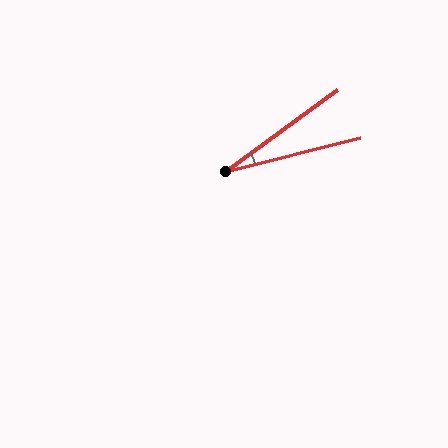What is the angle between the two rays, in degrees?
Approximately 22 degrees.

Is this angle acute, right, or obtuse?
It is acute.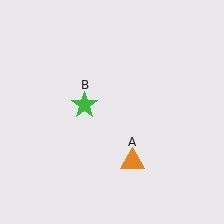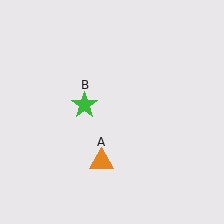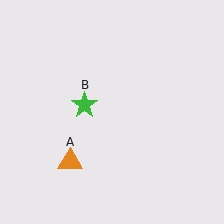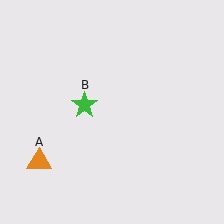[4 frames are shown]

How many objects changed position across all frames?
1 object changed position: orange triangle (object A).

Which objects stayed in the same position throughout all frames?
Green star (object B) remained stationary.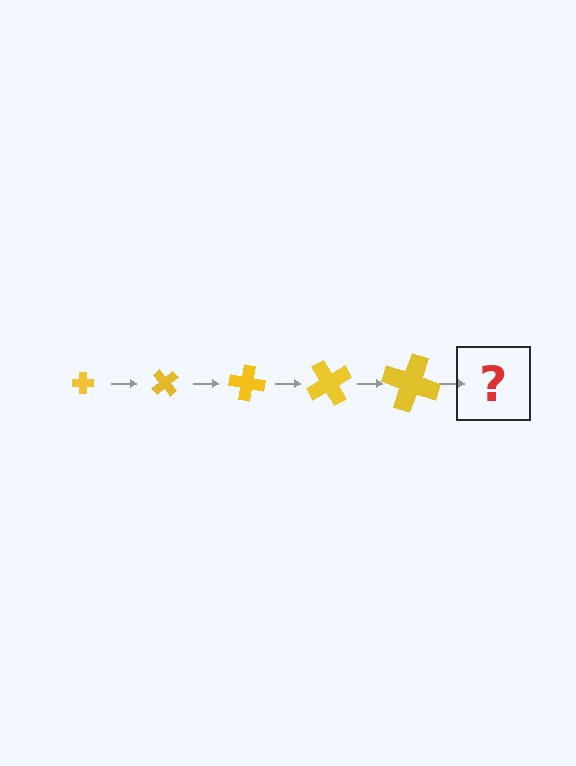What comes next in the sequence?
The next element should be a cross, larger than the previous one and rotated 250 degrees from the start.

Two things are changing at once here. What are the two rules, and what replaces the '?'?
The two rules are that the cross grows larger each step and it rotates 50 degrees each step. The '?' should be a cross, larger than the previous one and rotated 250 degrees from the start.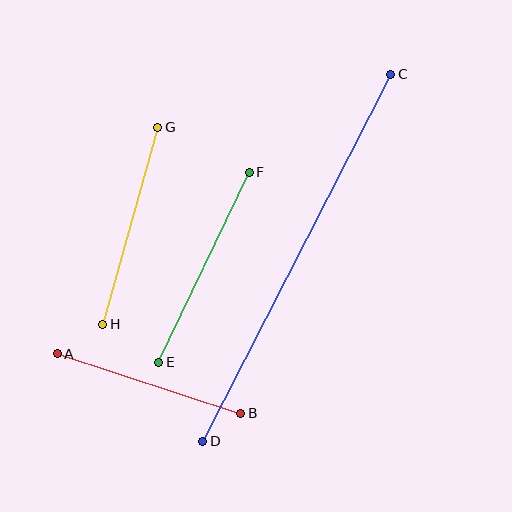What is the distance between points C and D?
The distance is approximately 412 pixels.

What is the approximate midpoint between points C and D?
The midpoint is at approximately (297, 258) pixels.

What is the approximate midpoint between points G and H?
The midpoint is at approximately (130, 226) pixels.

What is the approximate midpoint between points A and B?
The midpoint is at approximately (149, 383) pixels.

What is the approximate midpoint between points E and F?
The midpoint is at approximately (204, 267) pixels.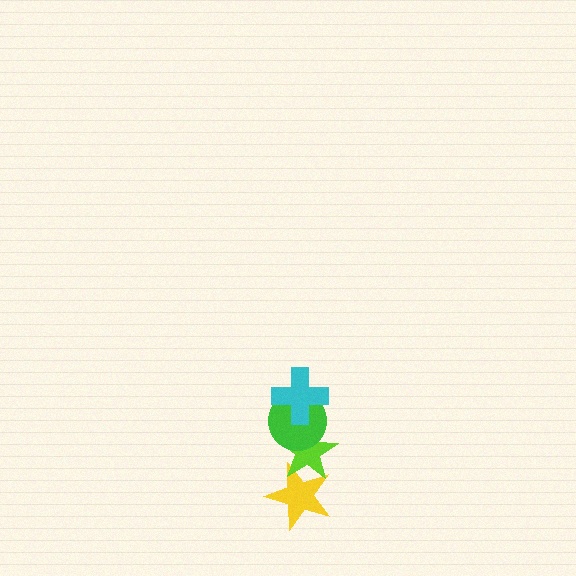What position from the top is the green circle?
The green circle is 2nd from the top.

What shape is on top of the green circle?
The cyan cross is on top of the green circle.